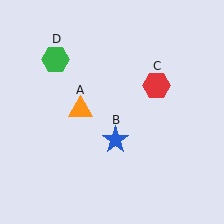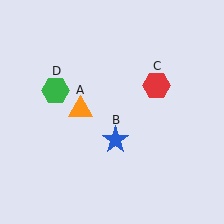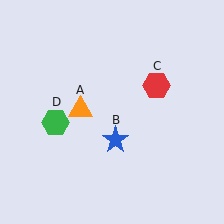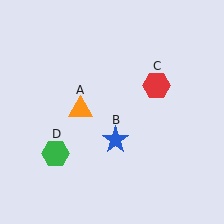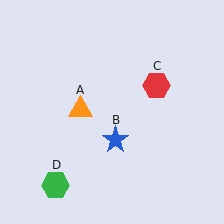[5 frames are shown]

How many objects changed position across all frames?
1 object changed position: green hexagon (object D).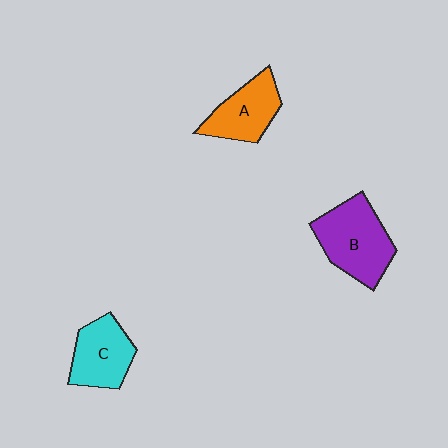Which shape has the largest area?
Shape B (purple).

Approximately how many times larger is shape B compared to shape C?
Approximately 1.3 times.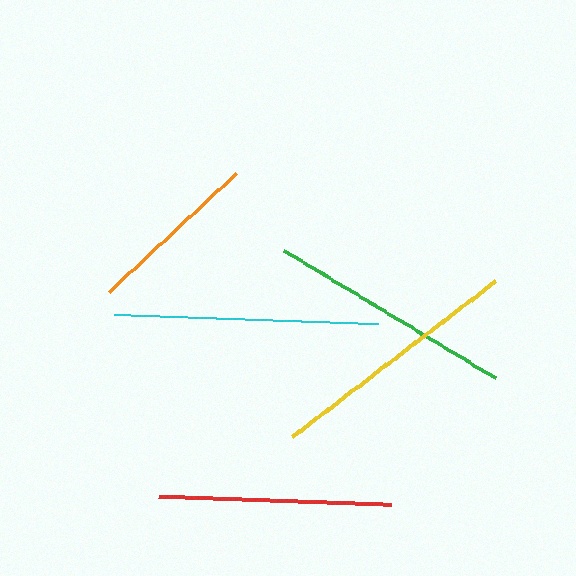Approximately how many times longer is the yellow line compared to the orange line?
The yellow line is approximately 1.5 times the length of the orange line.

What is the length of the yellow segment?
The yellow segment is approximately 257 pixels long.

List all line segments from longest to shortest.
From longest to shortest: cyan, yellow, green, red, orange.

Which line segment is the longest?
The cyan line is the longest at approximately 264 pixels.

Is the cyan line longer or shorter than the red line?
The cyan line is longer than the red line.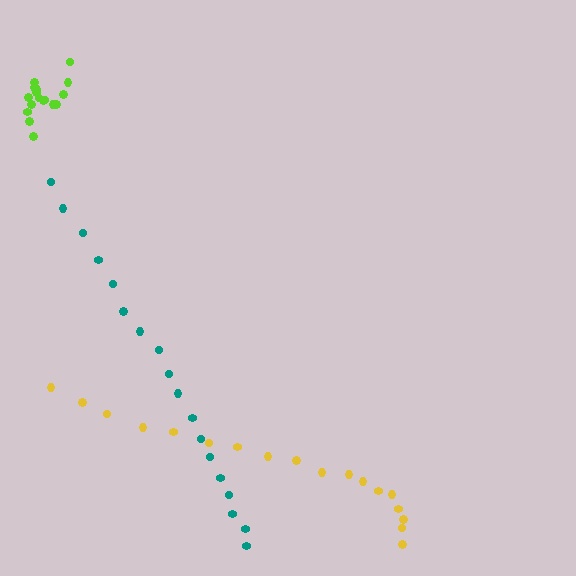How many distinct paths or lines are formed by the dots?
There are 3 distinct paths.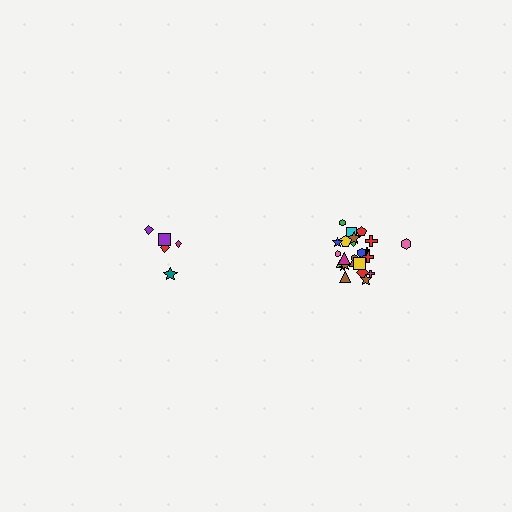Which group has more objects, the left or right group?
The right group.